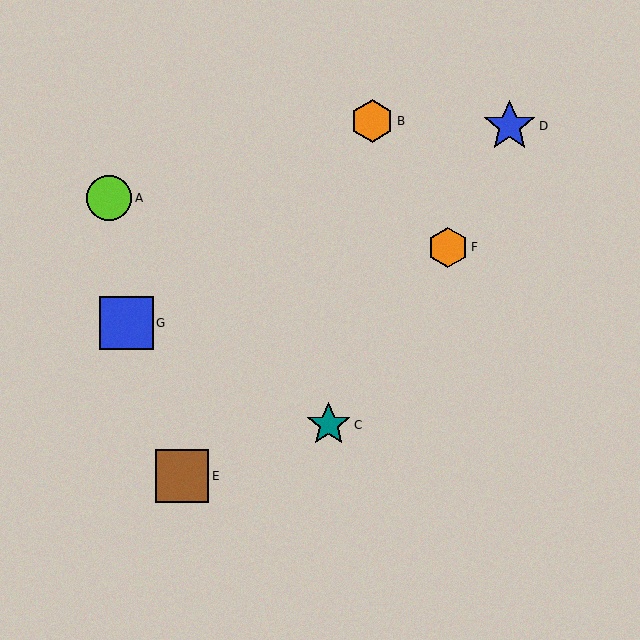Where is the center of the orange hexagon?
The center of the orange hexagon is at (448, 247).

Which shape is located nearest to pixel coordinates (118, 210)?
The lime circle (labeled A) at (109, 198) is nearest to that location.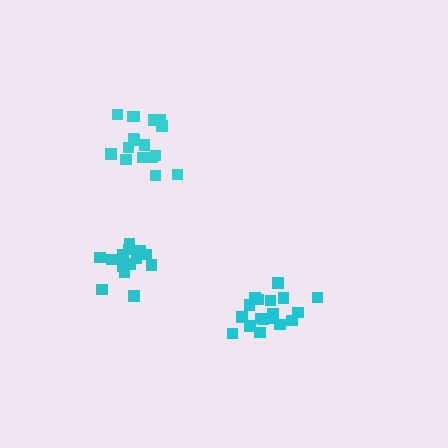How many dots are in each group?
Group 1: 14 dots, Group 2: 18 dots, Group 3: 18 dots (50 total).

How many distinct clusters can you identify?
There are 3 distinct clusters.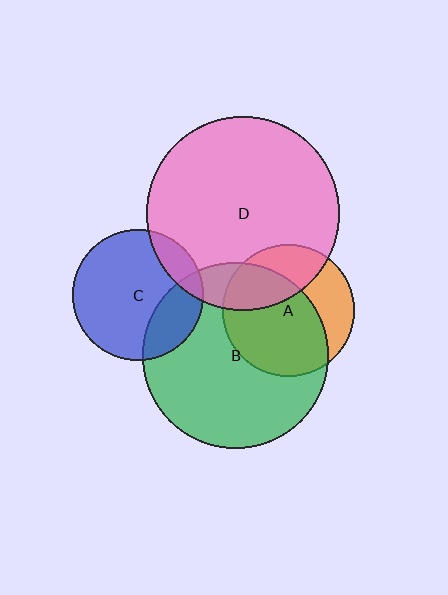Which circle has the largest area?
Circle D (pink).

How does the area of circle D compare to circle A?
Approximately 2.1 times.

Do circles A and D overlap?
Yes.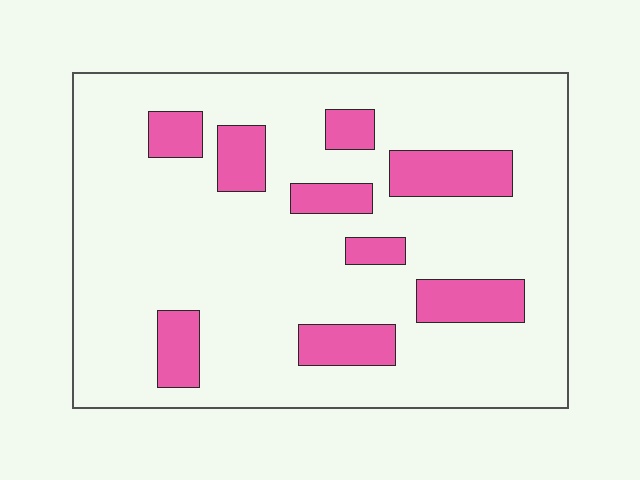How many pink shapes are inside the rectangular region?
9.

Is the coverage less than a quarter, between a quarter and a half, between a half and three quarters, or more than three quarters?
Less than a quarter.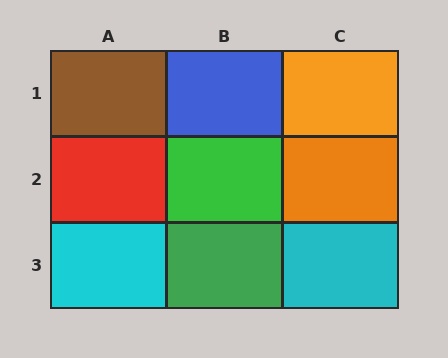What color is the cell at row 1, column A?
Brown.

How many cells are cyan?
2 cells are cyan.